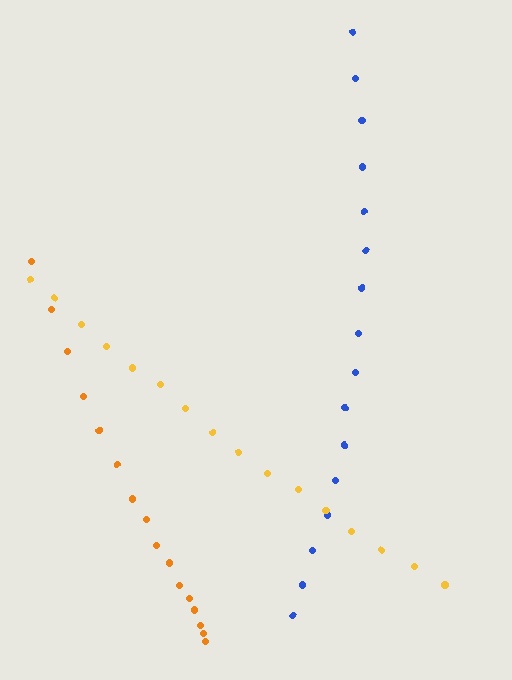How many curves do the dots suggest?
There are 3 distinct paths.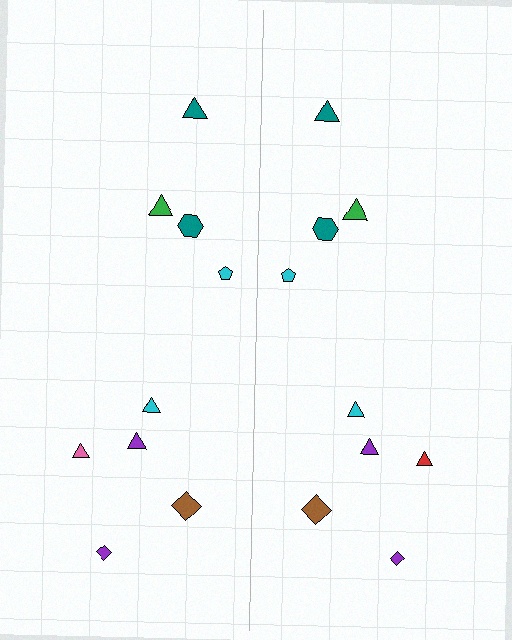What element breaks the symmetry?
The red triangle on the right side breaks the symmetry — its mirror counterpart is pink.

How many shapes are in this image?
There are 18 shapes in this image.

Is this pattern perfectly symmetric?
No, the pattern is not perfectly symmetric. The red triangle on the right side breaks the symmetry — its mirror counterpart is pink.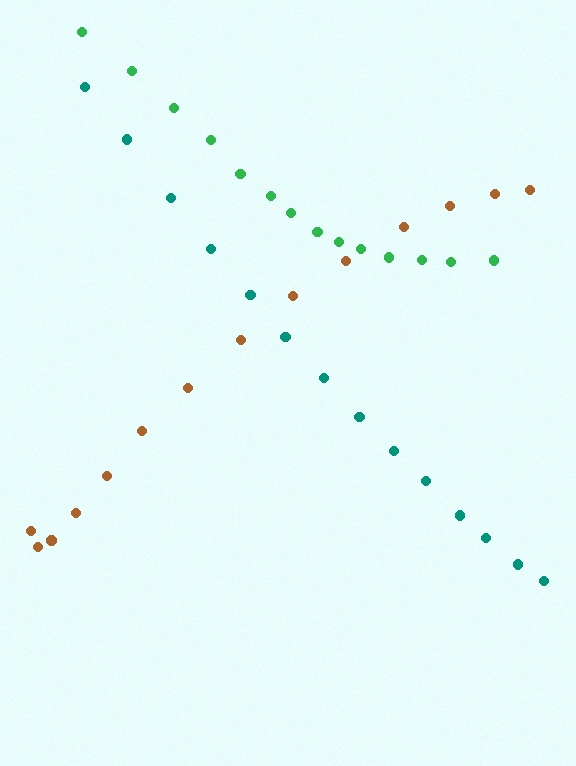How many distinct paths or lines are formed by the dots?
There are 3 distinct paths.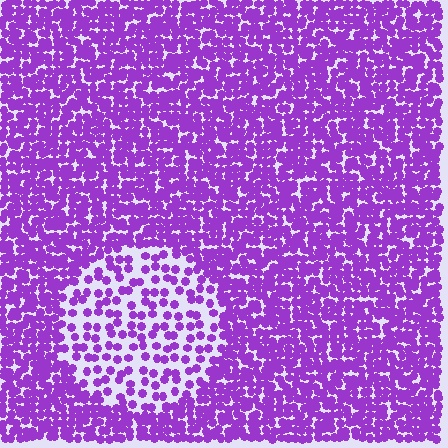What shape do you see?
I see a circle.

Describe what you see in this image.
The image contains small purple elements arranged at two different densities. A circle-shaped region is visible where the elements are less densely packed than the surrounding area.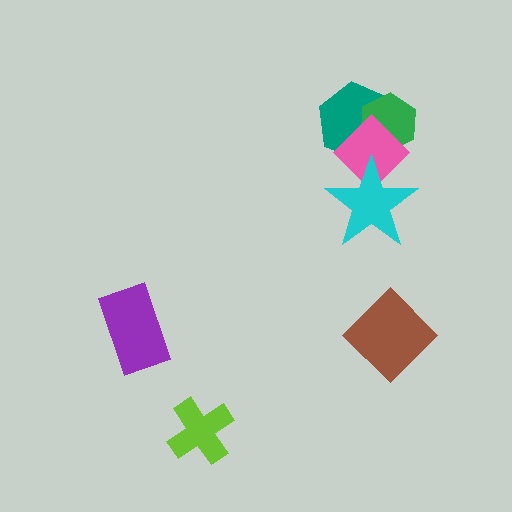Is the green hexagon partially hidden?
Yes, it is partially covered by another shape.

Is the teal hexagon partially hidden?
Yes, it is partially covered by another shape.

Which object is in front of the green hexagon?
The pink diamond is in front of the green hexagon.